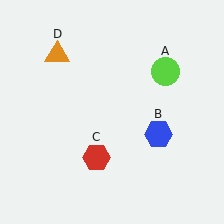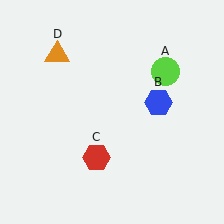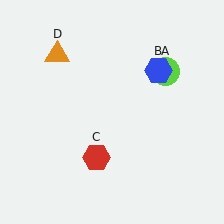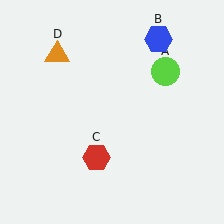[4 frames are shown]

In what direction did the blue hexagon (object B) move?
The blue hexagon (object B) moved up.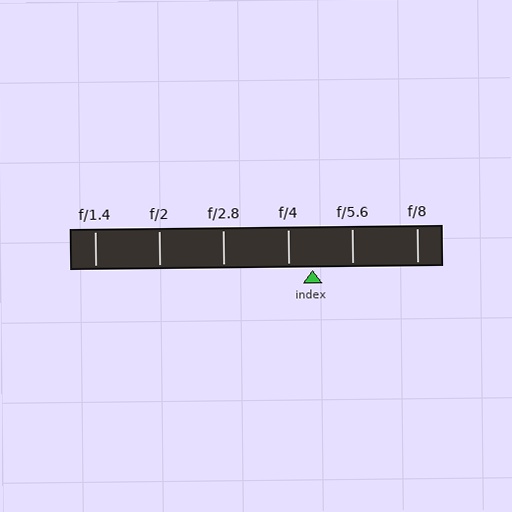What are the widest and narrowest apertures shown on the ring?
The widest aperture shown is f/1.4 and the narrowest is f/8.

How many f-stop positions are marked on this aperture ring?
There are 6 f-stop positions marked.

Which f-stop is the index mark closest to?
The index mark is closest to f/4.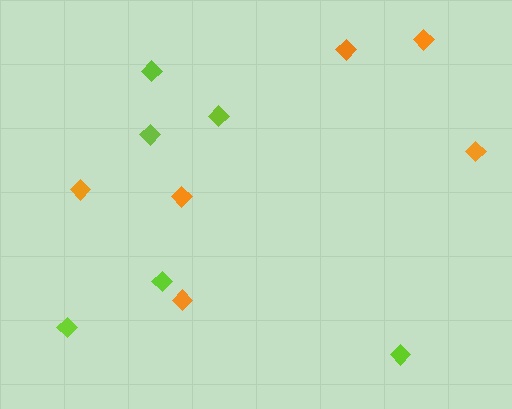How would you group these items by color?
There are 2 groups: one group of orange diamonds (6) and one group of lime diamonds (6).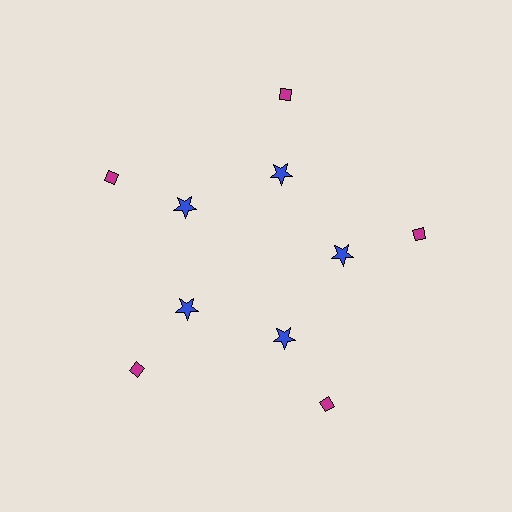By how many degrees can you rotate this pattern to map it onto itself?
The pattern maps onto itself every 72 degrees of rotation.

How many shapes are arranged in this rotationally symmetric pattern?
There are 10 shapes, arranged in 5 groups of 2.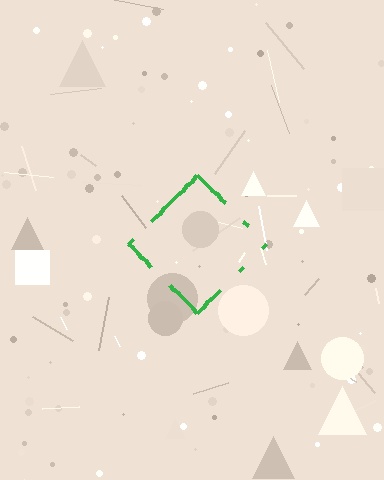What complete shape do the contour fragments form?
The contour fragments form a diamond.